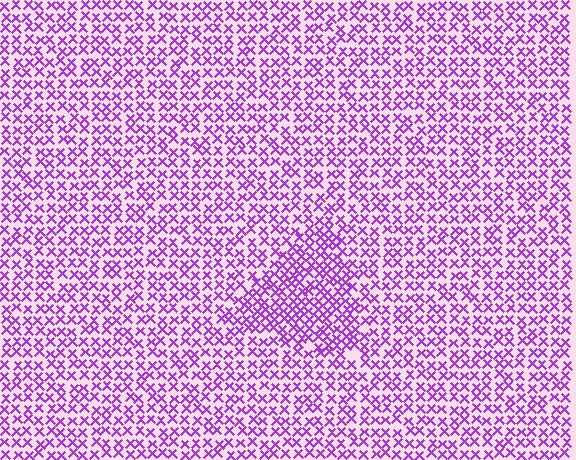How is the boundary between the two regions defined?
The boundary is defined by a change in element density (approximately 1.6x ratio). All elements are the same color, size, and shape.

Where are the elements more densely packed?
The elements are more densely packed inside the triangle boundary.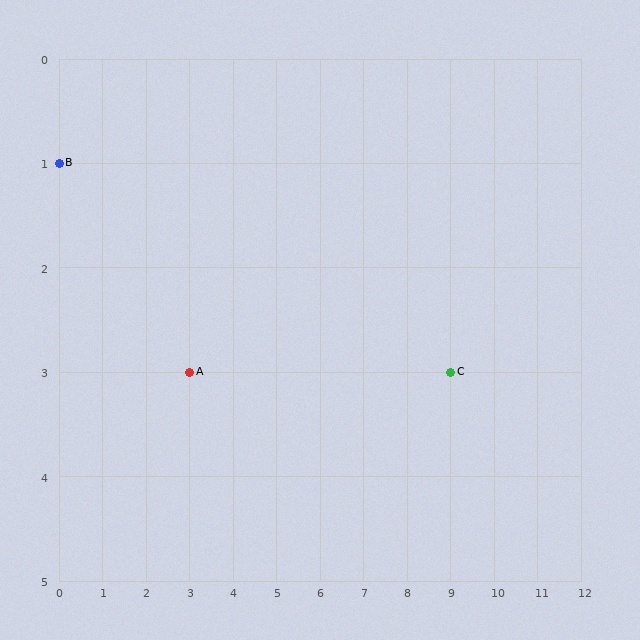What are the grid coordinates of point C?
Point C is at grid coordinates (9, 3).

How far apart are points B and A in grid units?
Points B and A are 3 columns and 2 rows apart (about 3.6 grid units diagonally).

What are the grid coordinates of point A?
Point A is at grid coordinates (3, 3).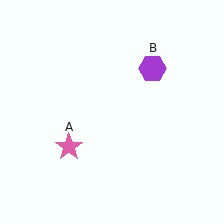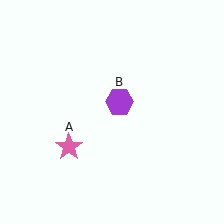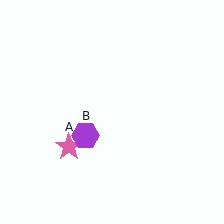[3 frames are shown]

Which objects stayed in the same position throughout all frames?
Pink star (object A) remained stationary.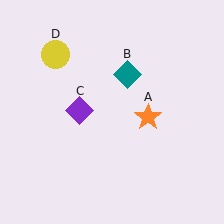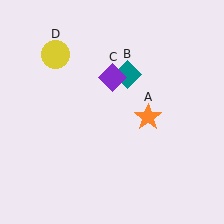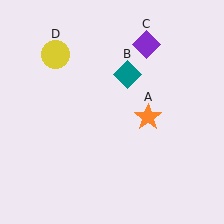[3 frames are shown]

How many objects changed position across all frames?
1 object changed position: purple diamond (object C).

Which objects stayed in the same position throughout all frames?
Orange star (object A) and teal diamond (object B) and yellow circle (object D) remained stationary.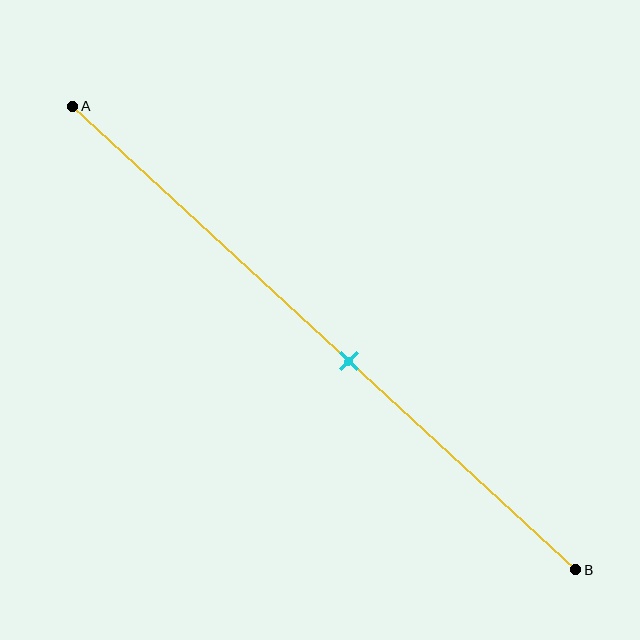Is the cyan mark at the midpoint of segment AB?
No, the mark is at about 55% from A, not at the 50% midpoint.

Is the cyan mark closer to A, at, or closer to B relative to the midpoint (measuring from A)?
The cyan mark is closer to point B than the midpoint of segment AB.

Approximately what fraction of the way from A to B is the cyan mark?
The cyan mark is approximately 55% of the way from A to B.